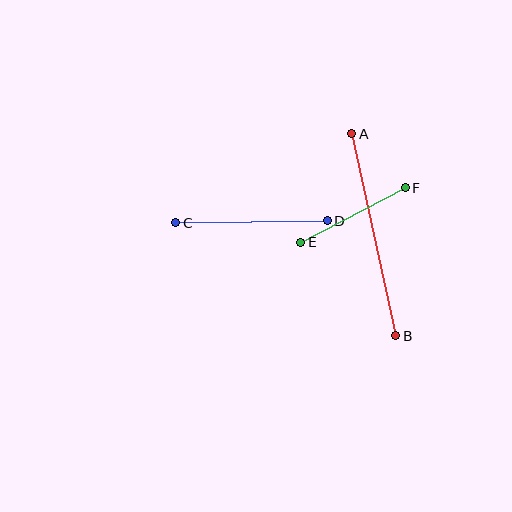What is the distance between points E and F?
The distance is approximately 118 pixels.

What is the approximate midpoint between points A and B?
The midpoint is at approximately (374, 235) pixels.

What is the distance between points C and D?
The distance is approximately 152 pixels.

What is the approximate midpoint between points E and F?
The midpoint is at approximately (353, 215) pixels.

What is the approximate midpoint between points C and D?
The midpoint is at approximately (252, 222) pixels.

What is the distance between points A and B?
The distance is approximately 207 pixels.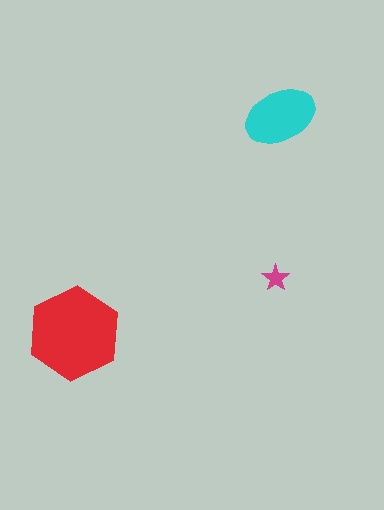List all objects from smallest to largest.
The magenta star, the cyan ellipse, the red hexagon.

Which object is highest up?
The cyan ellipse is topmost.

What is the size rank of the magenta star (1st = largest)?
3rd.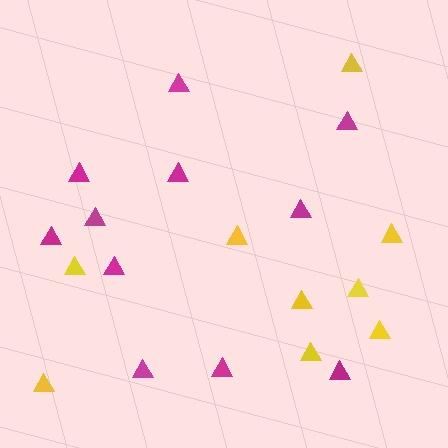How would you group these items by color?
There are 2 groups: one group of yellow triangles (9) and one group of magenta triangles (11).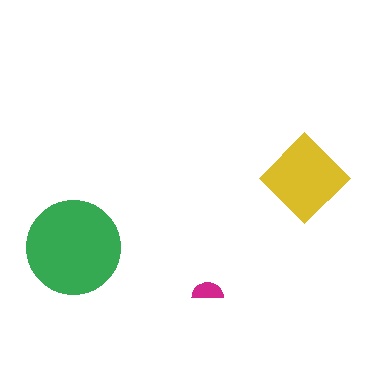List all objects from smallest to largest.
The magenta semicircle, the yellow diamond, the green circle.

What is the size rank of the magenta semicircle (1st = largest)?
3rd.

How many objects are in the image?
There are 3 objects in the image.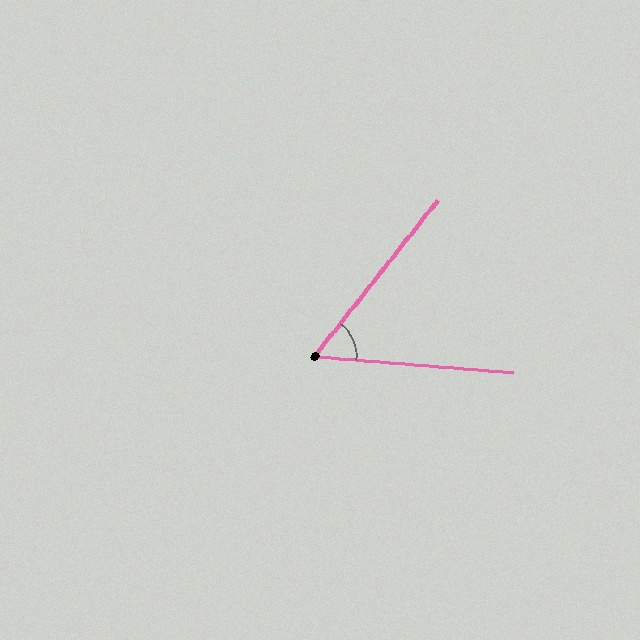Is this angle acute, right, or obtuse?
It is acute.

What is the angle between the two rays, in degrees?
Approximately 56 degrees.